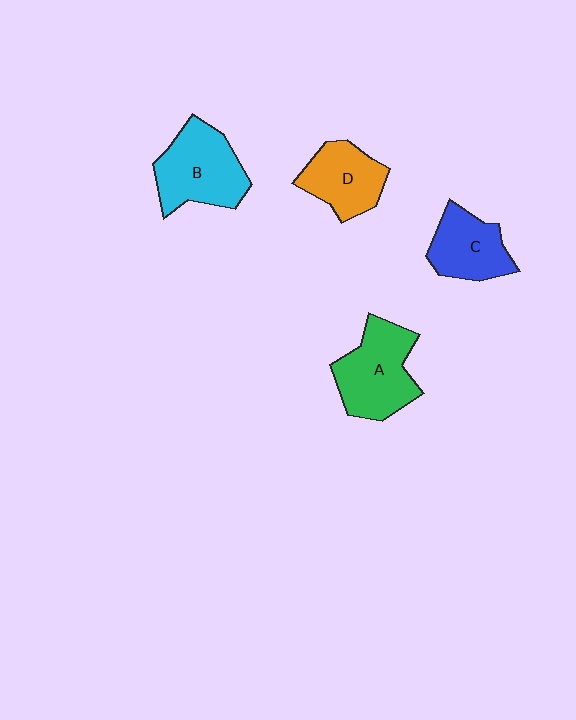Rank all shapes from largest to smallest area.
From largest to smallest: A (green), B (cyan), D (orange), C (blue).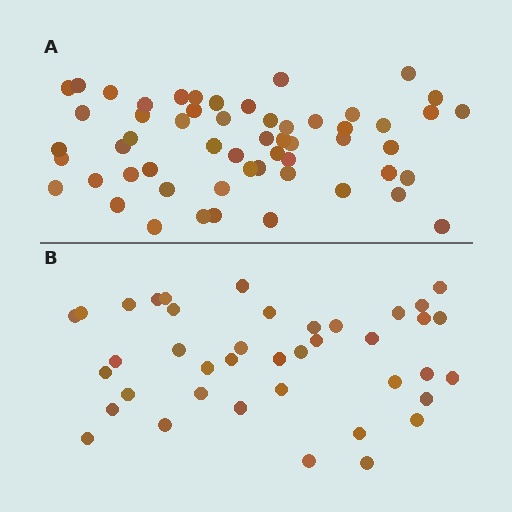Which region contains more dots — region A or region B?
Region A (the top region) has more dots.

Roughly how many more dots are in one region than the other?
Region A has approximately 15 more dots than region B.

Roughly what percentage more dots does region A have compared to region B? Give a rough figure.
About 40% more.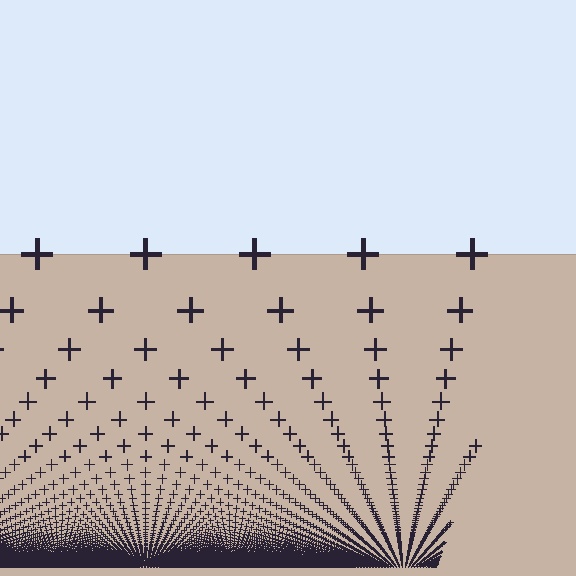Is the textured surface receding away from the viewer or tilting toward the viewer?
The surface appears to tilt toward the viewer. Texture elements get larger and sparser toward the top.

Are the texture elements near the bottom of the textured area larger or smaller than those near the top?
Smaller. The gradient is inverted — elements near the bottom are smaller and denser.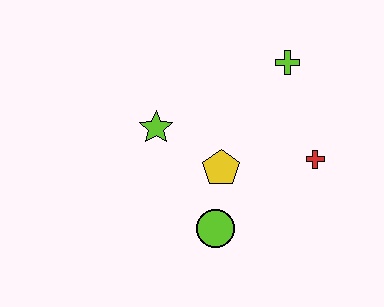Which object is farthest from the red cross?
The lime star is farthest from the red cross.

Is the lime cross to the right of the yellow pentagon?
Yes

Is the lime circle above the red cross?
No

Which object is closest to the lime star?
The yellow pentagon is closest to the lime star.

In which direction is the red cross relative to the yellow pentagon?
The red cross is to the right of the yellow pentagon.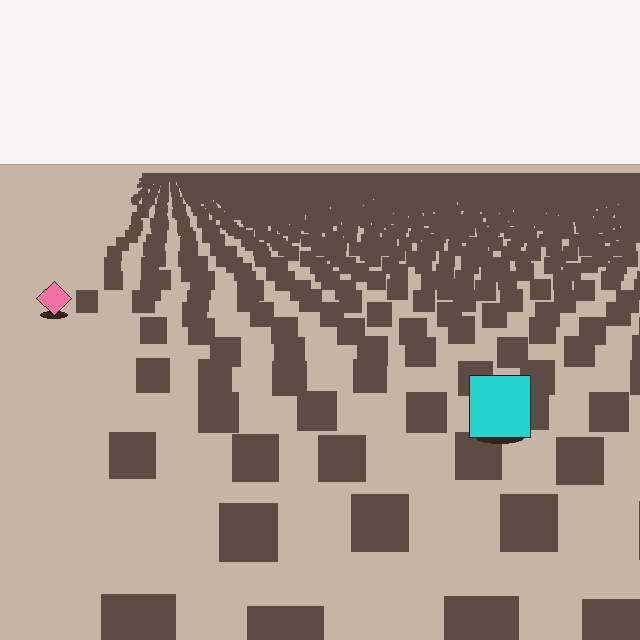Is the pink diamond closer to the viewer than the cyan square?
No. The cyan square is closer — you can tell from the texture gradient: the ground texture is coarser near it.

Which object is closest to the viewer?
The cyan square is closest. The texture marks near it are larger and more spread out.